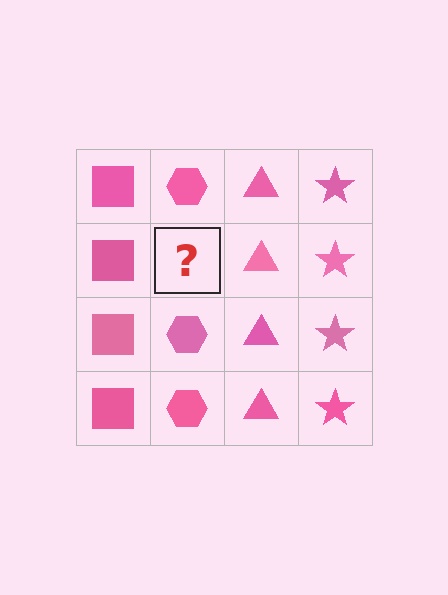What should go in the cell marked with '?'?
The missing cell should contain a pink hexagon.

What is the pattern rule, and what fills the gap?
The rule is that each column has a consistent shape. The gap should be filled with a pink hexagon.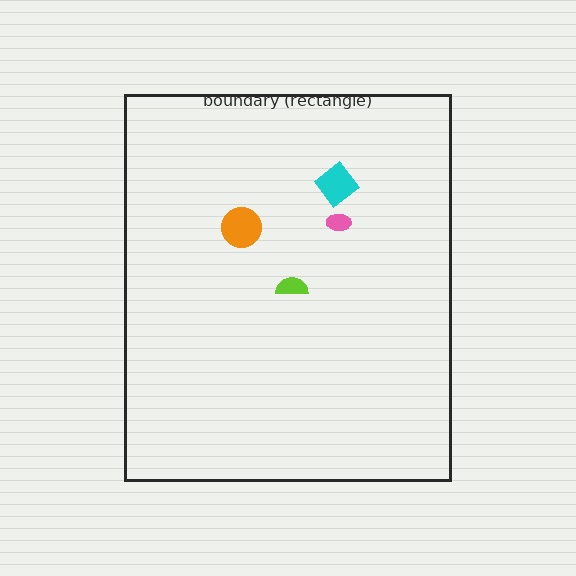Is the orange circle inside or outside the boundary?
Inside.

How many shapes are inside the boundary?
4 inside, 0 outside.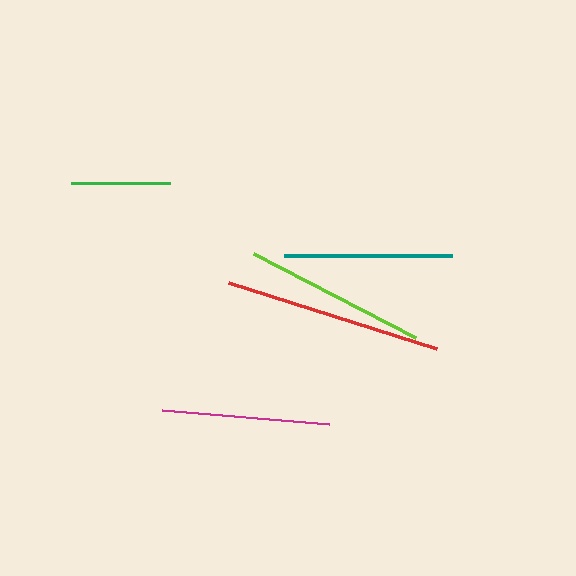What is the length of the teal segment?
The teal segment is approximately 168 pixels long.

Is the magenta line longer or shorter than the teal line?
The magenta line is longer than the teal line.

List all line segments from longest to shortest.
From longest to shortest: red, lime, magenta, teal, green.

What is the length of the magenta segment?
The magenta segment is approximately 168 pixels long.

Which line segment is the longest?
The red line is the longest at approximately 218 pixels.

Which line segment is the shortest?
The green line is the shortest at approximately 99 pixels.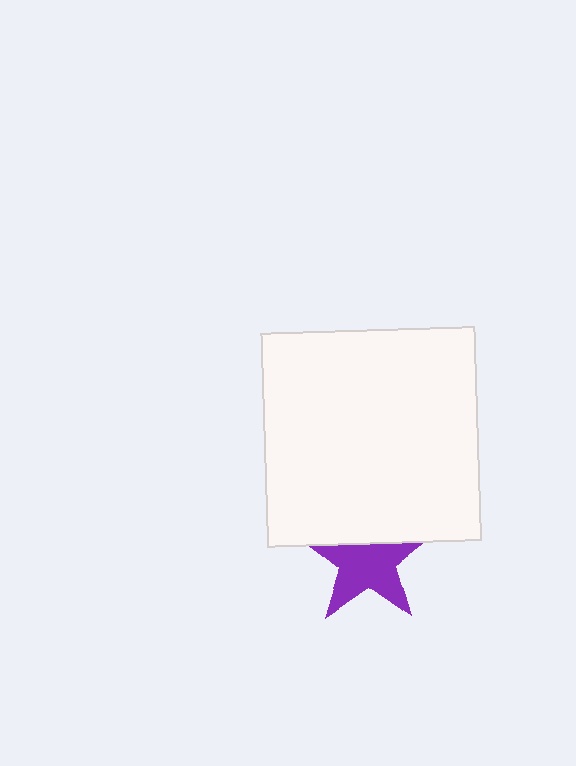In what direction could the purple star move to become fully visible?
The purple star could move down. That would shift it out from behind the white square entirely.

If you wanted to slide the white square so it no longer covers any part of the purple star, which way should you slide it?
Slide it up — that is the most direct way to separate the two shapes.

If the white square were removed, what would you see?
You would see the complete purple star.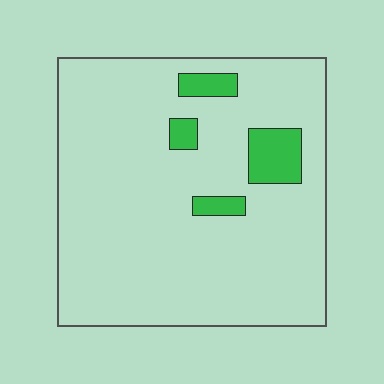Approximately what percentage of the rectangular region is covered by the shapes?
Approximately 10%.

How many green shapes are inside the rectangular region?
4.